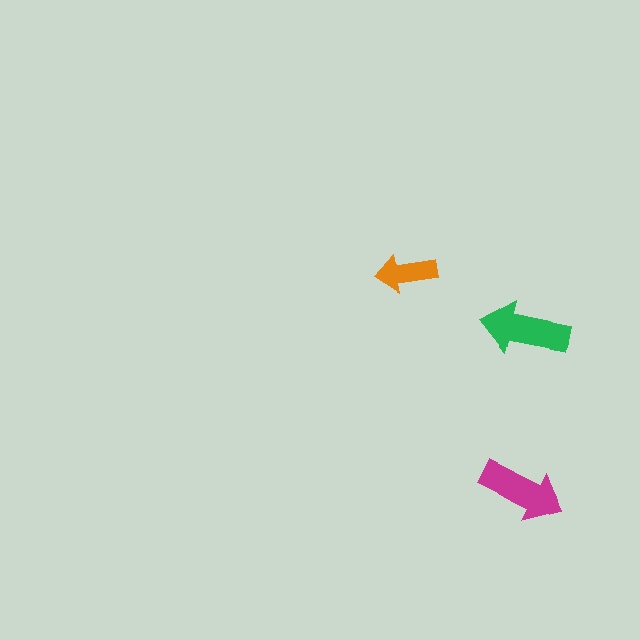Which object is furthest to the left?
The orange arrow is leftmost.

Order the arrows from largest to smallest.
the green one, the magenta one, the orange one.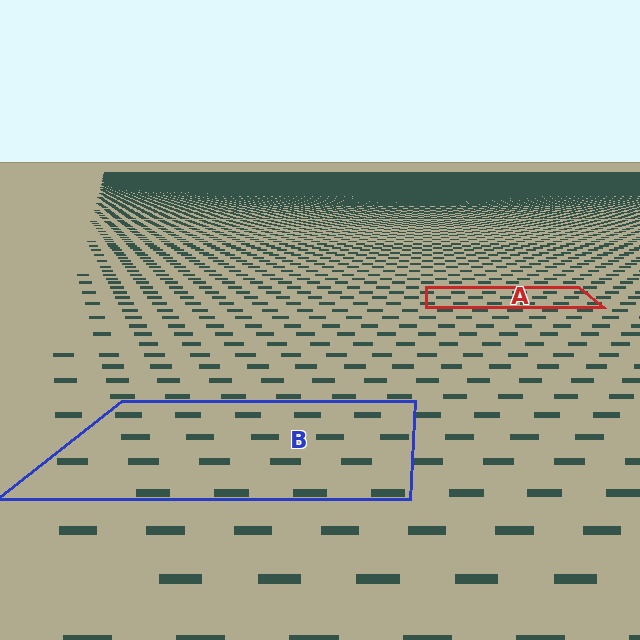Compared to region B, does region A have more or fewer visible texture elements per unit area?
Region A has more texture elements per unit area — they are packed more densely because it is farther away.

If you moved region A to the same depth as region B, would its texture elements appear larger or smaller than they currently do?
They would appear larger. At a closer depth, the same texture elements are projected at a bigger on-screen size.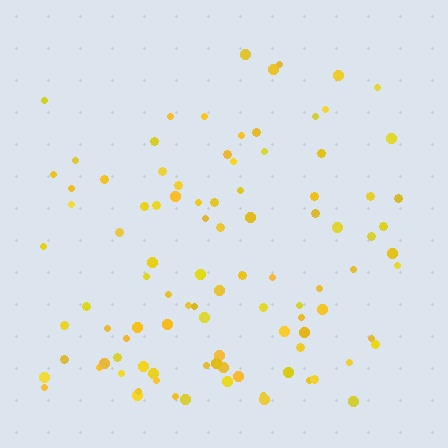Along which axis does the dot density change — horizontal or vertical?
Vertical.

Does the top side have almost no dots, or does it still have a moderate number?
Still a moderate number, just noticeably fewer than the bottom.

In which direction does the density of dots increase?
From top to bottom, with the bottom side densest.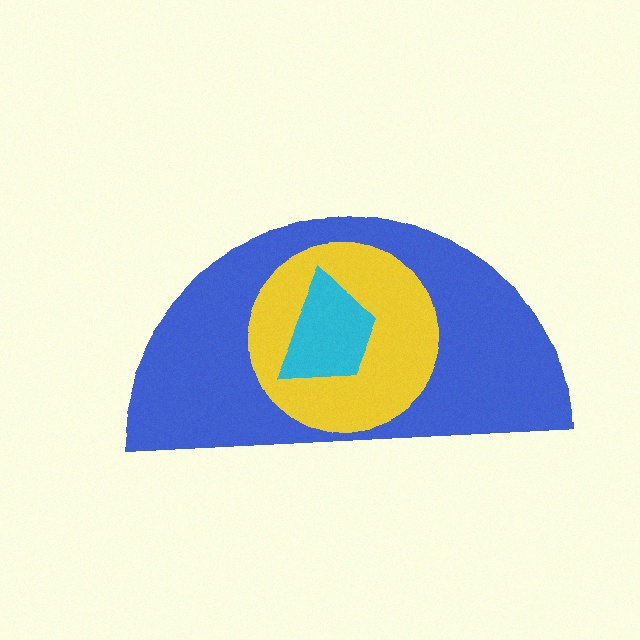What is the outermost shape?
The blue semicircle.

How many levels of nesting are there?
3.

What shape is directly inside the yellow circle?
The cyan trapezoid.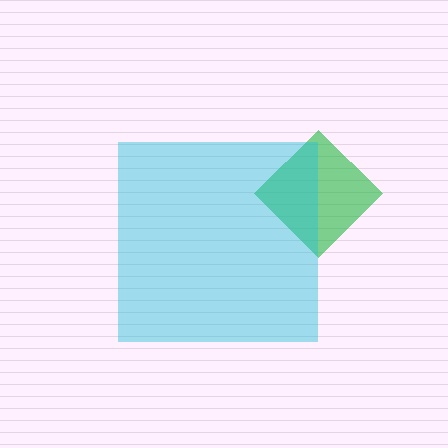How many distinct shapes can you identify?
There are 2 distinct shapes: a green diamond, a cyan square.